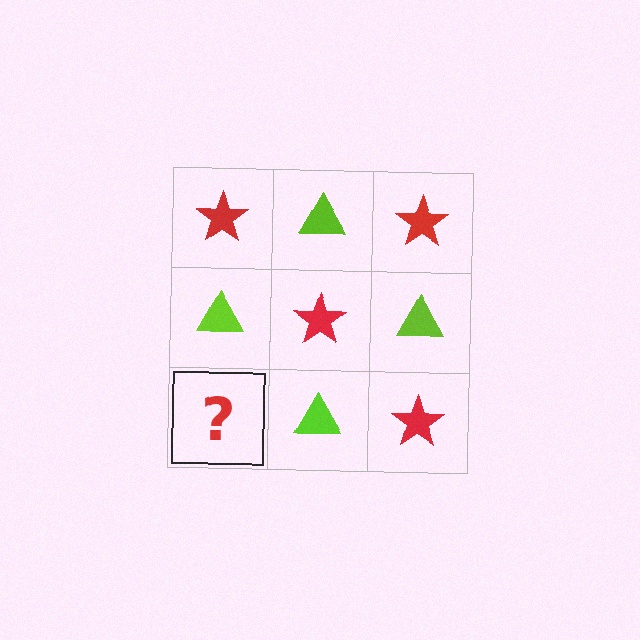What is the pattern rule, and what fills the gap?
The rule is that it alternates red star and lime triangle in a checkerboard pattern. The gap should be filled with a red star.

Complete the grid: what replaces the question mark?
The question mark should be replaced with a red star.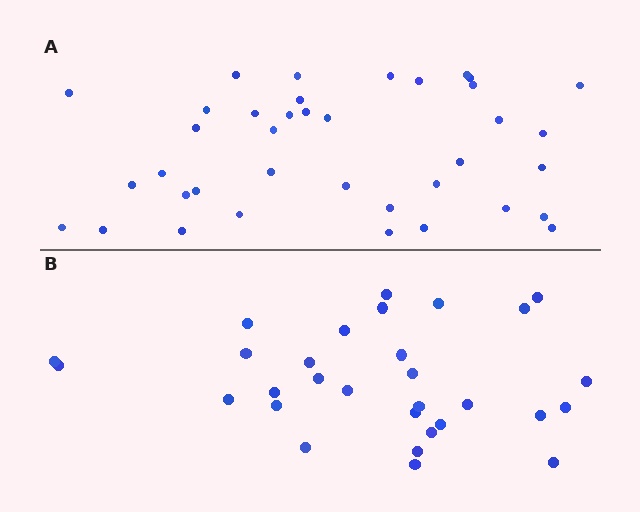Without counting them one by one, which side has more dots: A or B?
Region A (the top region) has more dots.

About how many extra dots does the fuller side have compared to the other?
Region A has roughly 8 or so more dots than region B.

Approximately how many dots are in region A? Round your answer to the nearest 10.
About 40 dots. (The exact count is 38, which rounds to 40.)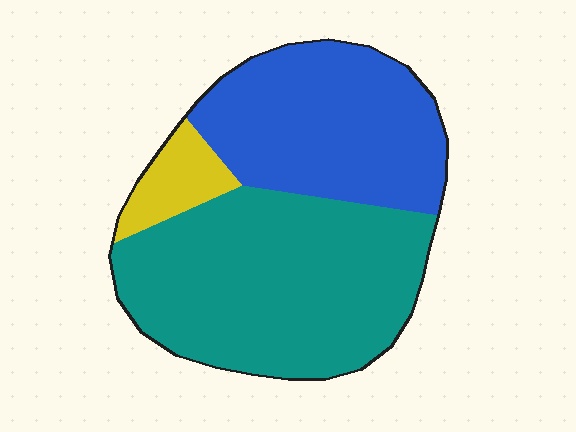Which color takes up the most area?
Teal, at roughly 55%.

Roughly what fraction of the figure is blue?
Blue covers 38% of the figure.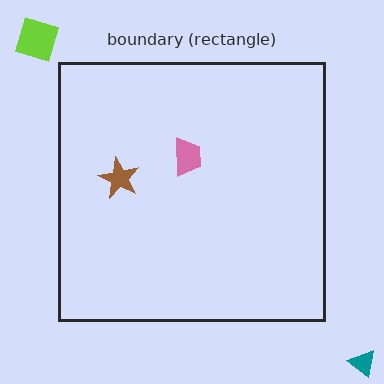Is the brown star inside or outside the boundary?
Inside.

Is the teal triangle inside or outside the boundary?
Outside.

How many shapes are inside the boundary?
2 inside, 2 outside.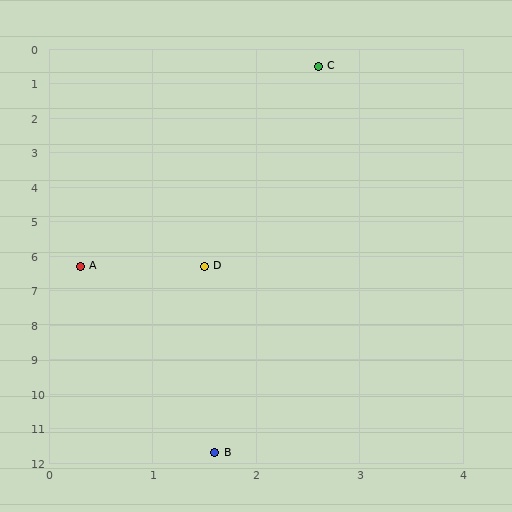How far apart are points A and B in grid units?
Points A and B are about 5.6 grid units apart.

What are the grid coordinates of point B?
Point B is at approximately (1.6, 11.7).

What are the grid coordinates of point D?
Point D is at approximately (1.5, 6.3).